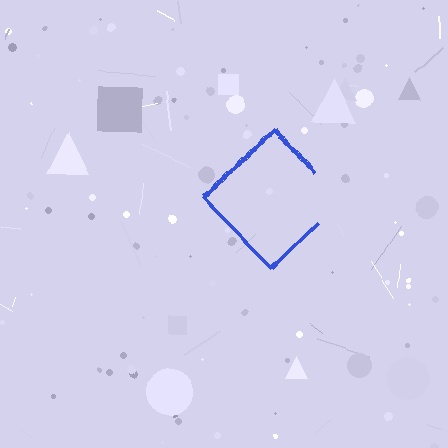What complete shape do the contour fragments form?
The contour fragments form a diamond.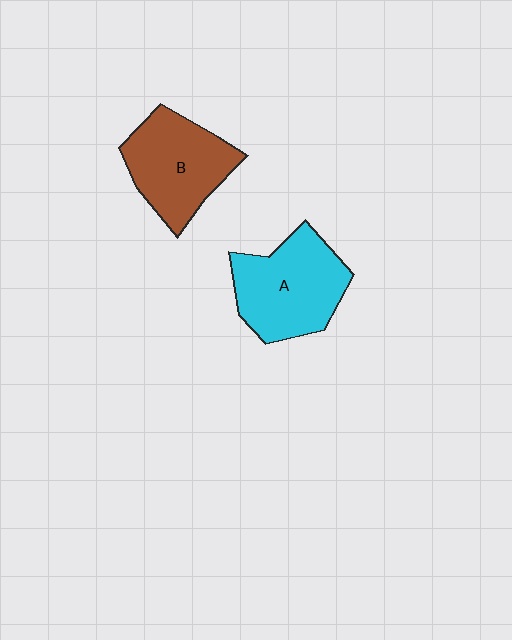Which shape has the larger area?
Shape A (cyan).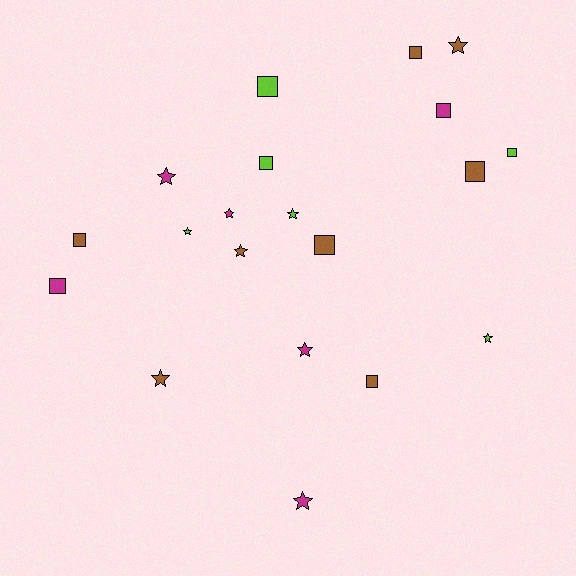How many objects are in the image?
There are 20 objects.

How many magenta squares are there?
There are 2 magenta squares.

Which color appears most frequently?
Brown, with 8 objects.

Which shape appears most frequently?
Star, with 10 objects.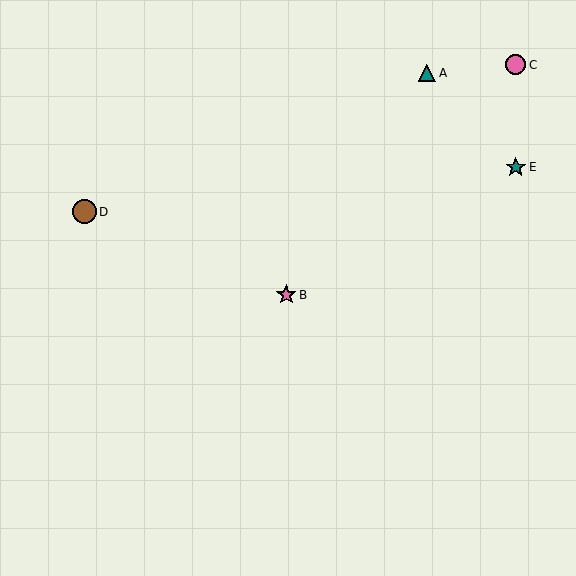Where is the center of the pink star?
The center of the pink star is at (286, 295).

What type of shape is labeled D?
Shape D is a brown circle.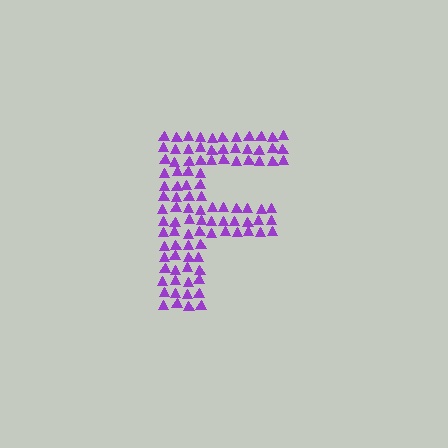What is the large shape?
The large shape is the letter F.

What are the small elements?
The small elements are triangles.